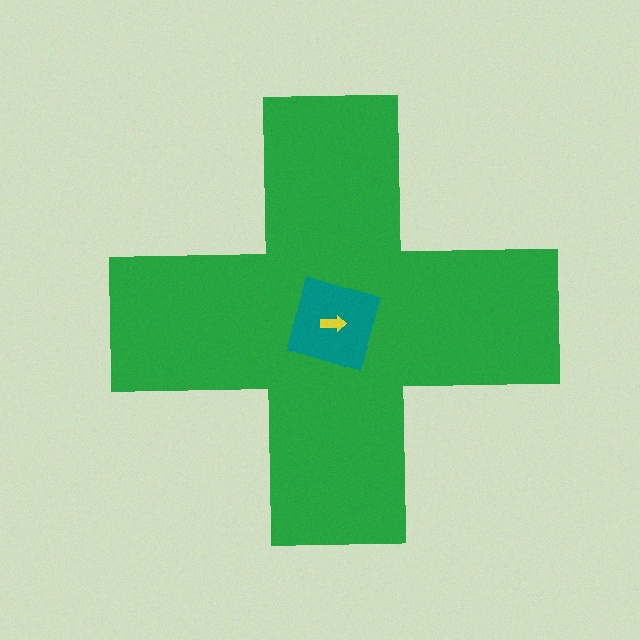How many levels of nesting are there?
3.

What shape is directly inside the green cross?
The teal diamond.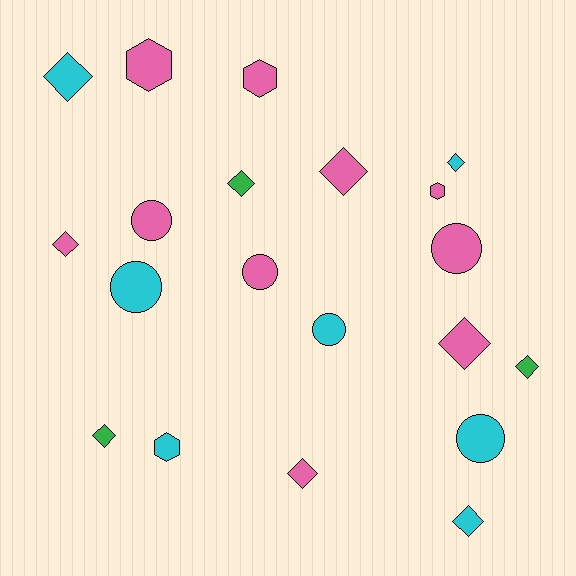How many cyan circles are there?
There are 3 cyan circles.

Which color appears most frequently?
Pink, with 10 objects.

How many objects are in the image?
There are 20 objects.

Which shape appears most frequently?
Diamond, with 10 objects.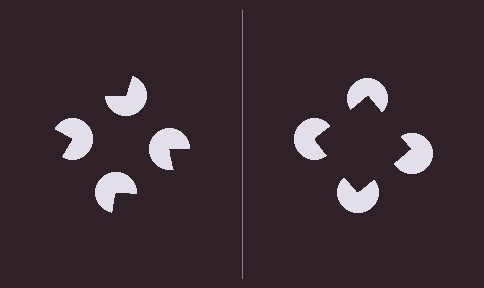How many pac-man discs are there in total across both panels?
8 — 4 on each side.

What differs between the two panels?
The pac-man discs are positioned identically on both sides; only the wedge orientations differ. On the right they align to a square; on the left they are misaligned.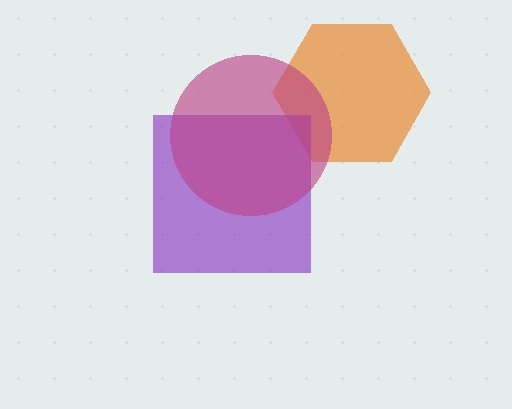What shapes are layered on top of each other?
The layered shapes are: an orange hexagon, a purple square, a magenta circle.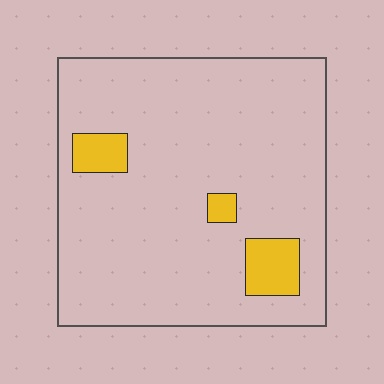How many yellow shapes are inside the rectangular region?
3.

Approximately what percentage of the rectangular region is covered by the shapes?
Approximately 10%.